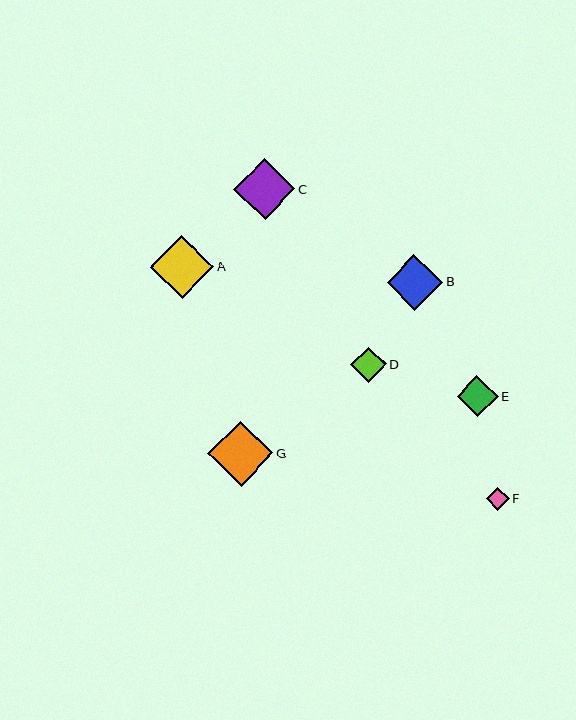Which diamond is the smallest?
Diamond F is the smallest with a size of approximately 23 pixels.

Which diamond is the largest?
Diamond G is the largest with a size of approximately 65 pixels.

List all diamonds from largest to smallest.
From largest to smallest: G, A, C, B, E, D, F.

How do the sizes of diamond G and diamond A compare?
Diamond G and diamond A are approximately the same size.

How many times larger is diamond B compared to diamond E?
Diamond B is approximately 1.4 times the size of diamond E.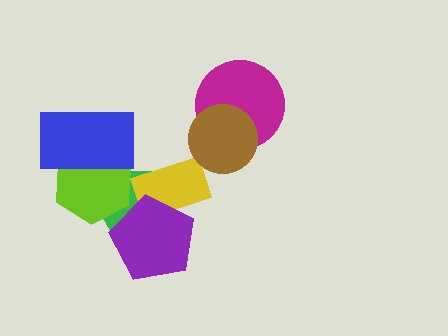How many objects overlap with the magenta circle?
1 object overlaps with the magenta circle.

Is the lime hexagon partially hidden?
Yes, it is partially covered by another shape.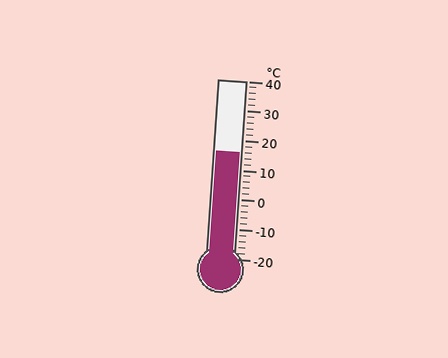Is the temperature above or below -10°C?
The temperature is above -10°C.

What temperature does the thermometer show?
The thermometer shows approximately 16°C.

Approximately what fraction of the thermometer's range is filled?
The thermometer is filled to approximately 60% of its range.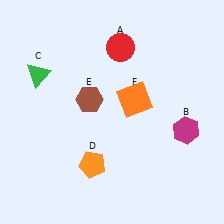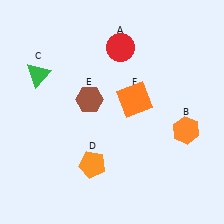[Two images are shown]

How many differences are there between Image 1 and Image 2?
There is 1 difference between the two images.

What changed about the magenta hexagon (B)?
In Image 1, B is magenta. In Image 2, it changed to orange.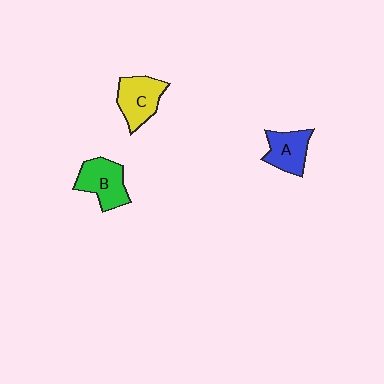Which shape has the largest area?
Shape B (green).